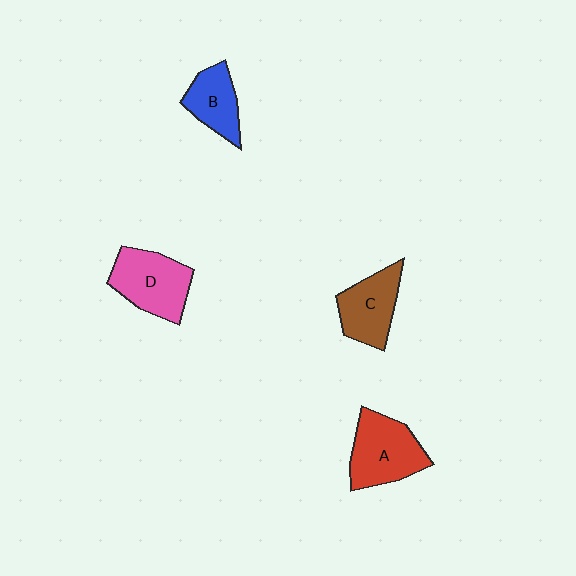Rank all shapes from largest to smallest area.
From largest to smallest: A (red), D (pink), C (brown), B (blue).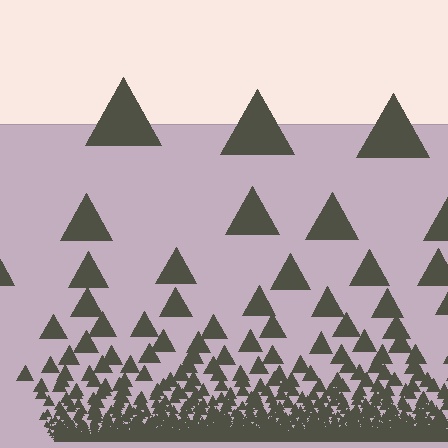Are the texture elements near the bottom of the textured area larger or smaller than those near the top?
Smaller. The gradient is inverted — elements near the bottom are smaller and denser.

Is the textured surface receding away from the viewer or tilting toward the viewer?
The surface appears to tilt toward the viewer. Texture elements get larger and sparser toward the top.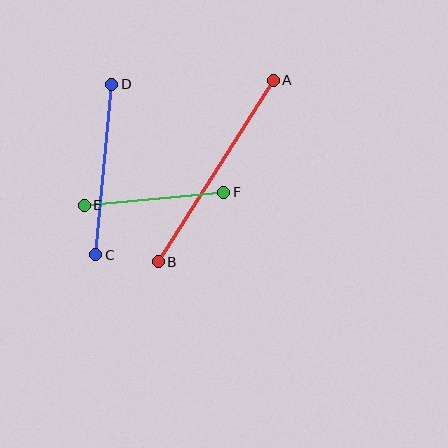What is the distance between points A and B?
The distance is approximately 215 pixels.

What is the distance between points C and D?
The distance is approximately 171 pixels.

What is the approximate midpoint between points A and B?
The midpoint is at approximately (216, 171) pixels.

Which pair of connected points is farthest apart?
Points A and B are farthest apart.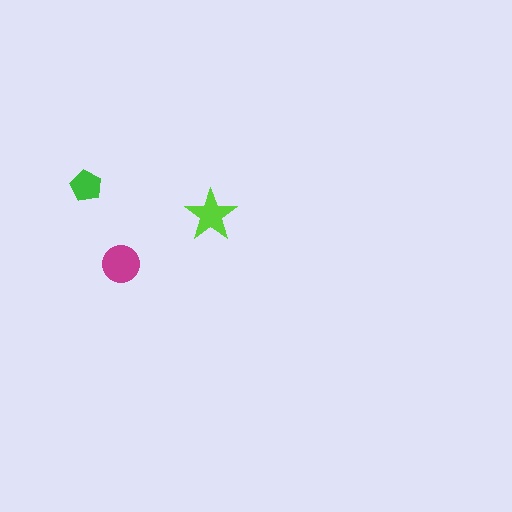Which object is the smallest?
The green pentagon.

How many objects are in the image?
There are 3 objects in the image.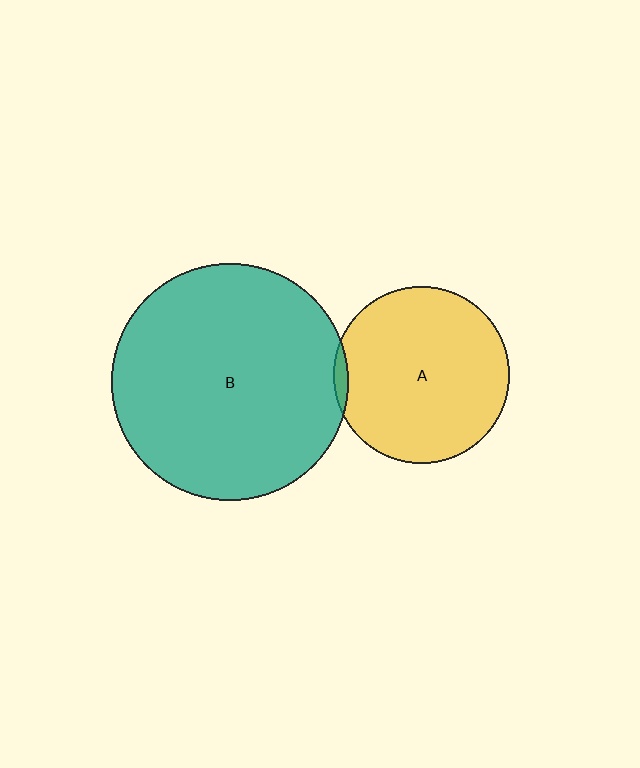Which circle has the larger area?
Circle B (teal).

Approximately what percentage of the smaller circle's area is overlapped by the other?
Approximately 5%.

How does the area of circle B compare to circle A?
Approximately 1.8 times.